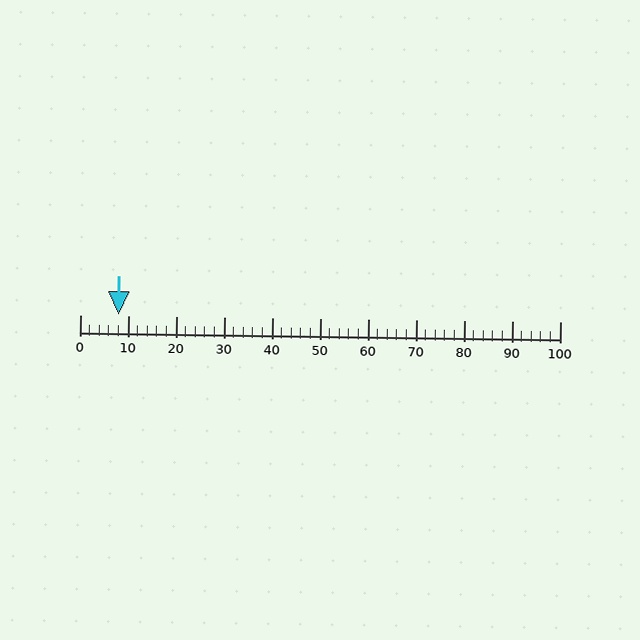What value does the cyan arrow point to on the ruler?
The cyan arrow points to approximately 8.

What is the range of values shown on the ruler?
The ruler shows values from 0 to 100.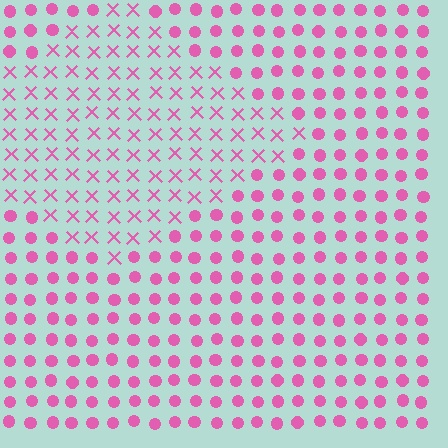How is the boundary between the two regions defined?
The boundary is defined by a change in element shape: X marks inside vs. circles outside. All elements share the same color and spacing.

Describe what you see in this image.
The image is filled with small pink elements arranged in a uniform grid. A diamond-shaped region contains X marks, while the surrounding area contains circles. The boundary is defined purely by the change in element shape.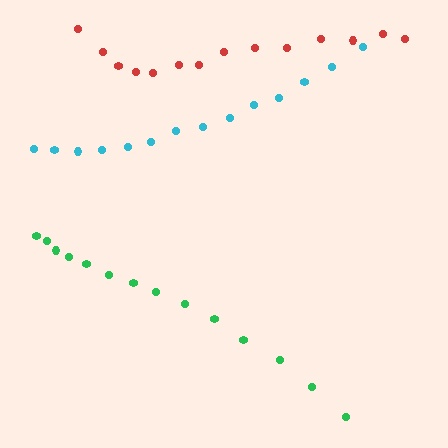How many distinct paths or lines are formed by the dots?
There are 3 distinct paths.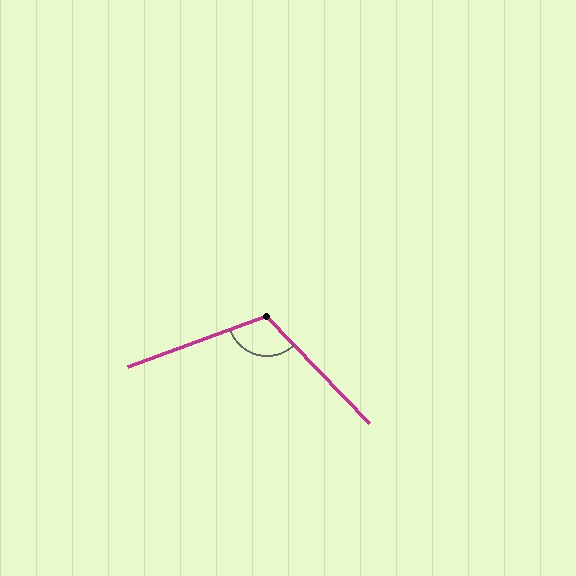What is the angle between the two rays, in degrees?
Approximately 114 degrees.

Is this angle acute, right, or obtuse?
It is obtuse.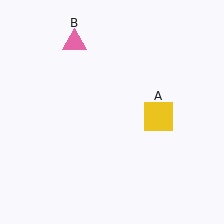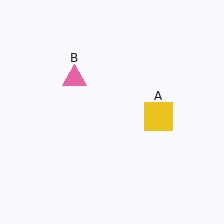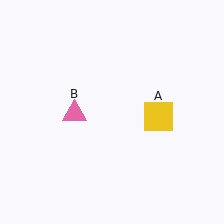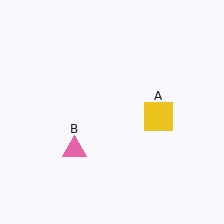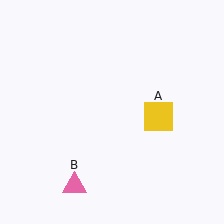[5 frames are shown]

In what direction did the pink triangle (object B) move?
The pink triangle (object B) moved down.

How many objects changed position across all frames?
1 object changed position: pink triangle (object B).